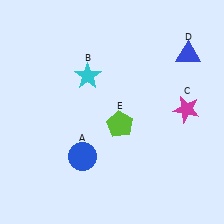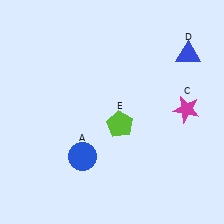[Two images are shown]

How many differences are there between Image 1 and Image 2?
There is 1 difference between the two images.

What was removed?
The cyan star (B) was removed in Image 2.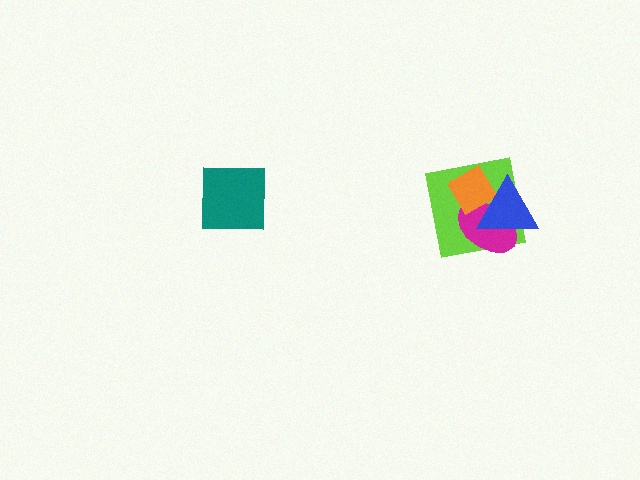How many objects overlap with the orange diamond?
3 objects overlap with the orange diamond.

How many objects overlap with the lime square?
3 objects overlap with the lime square.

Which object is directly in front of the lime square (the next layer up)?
The magenta ellipse is directly in front of the lime square.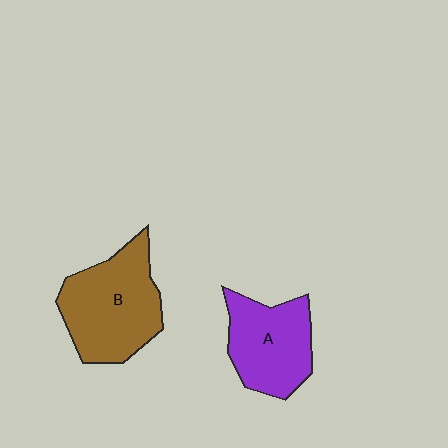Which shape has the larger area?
Shape B (brown).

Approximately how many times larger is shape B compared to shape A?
Approximately 1.3 times.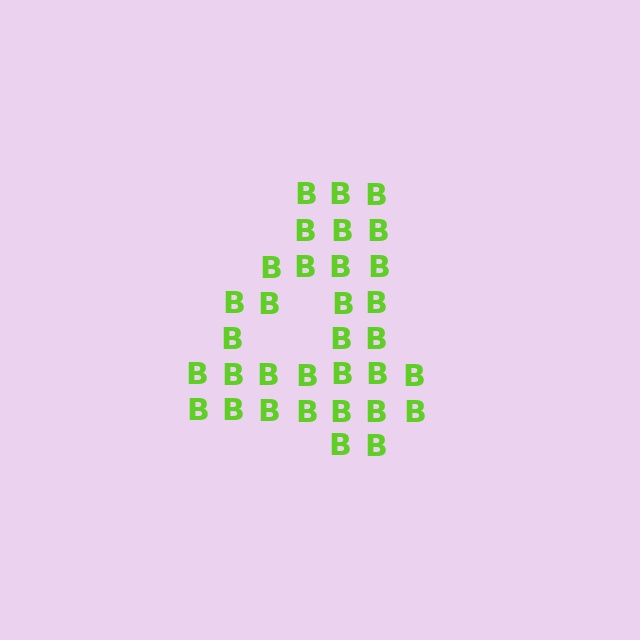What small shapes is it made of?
It is made of small letter B's.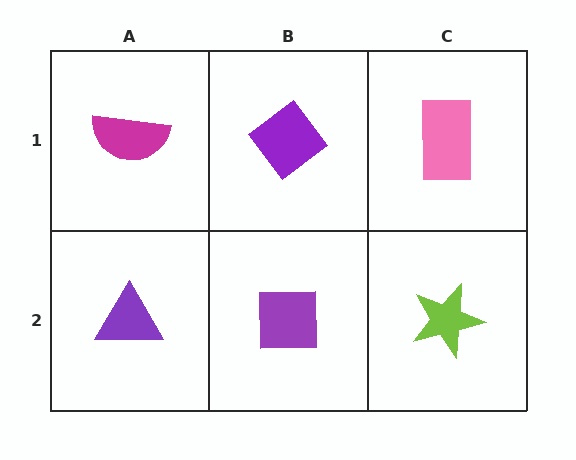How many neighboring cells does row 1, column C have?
2.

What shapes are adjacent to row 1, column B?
A purple square (row 2, column B), a magenta semicircle (row 1, column A), a pink rectangle (row 1, column C).